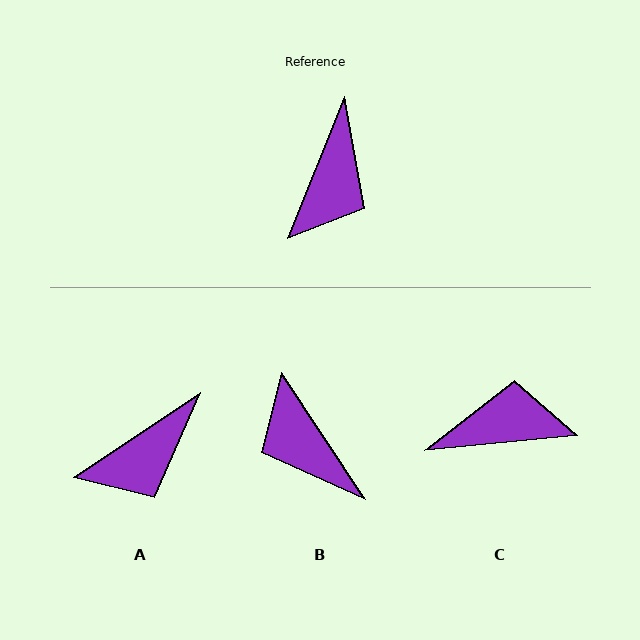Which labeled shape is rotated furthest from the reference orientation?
B, about 125 degrees away.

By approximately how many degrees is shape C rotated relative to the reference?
Approximately 117 degrees counter-clockwise.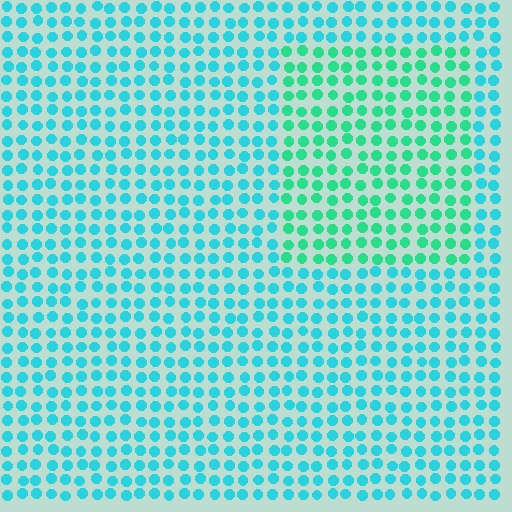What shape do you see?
I see a rectangle.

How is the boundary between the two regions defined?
The boundary is defined purely by a slight shift in hue (about 31 degrees). Spacing, size, and orientation are identical on both sides.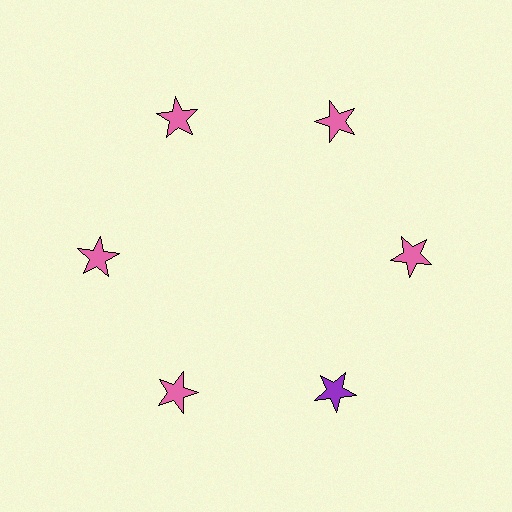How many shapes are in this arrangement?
There are 6 shapes arranged in a ring pattern.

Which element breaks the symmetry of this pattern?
The purple star at roughly the 5 o'clock position breaks the symmetry. All other shapes are pink stars.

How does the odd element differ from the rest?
It has a different color: purple instead of pink.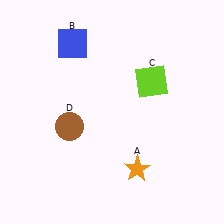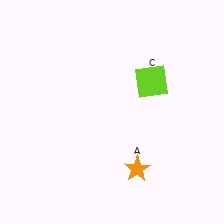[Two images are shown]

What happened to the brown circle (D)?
The brown circle (D) was removed in Image 2. It was in the bottom-left area of Image 1.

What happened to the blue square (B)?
The blue square (B) was removed in Image 2. It was in the top-left area of Image 1.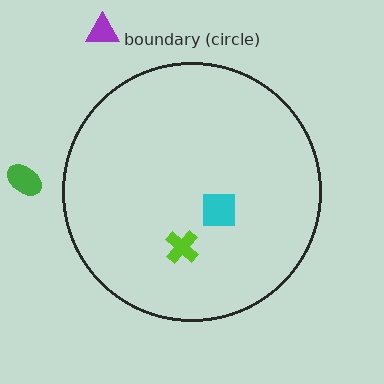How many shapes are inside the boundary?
2 inside, 2 outside.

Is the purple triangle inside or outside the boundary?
Outside.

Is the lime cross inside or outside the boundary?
Inside.